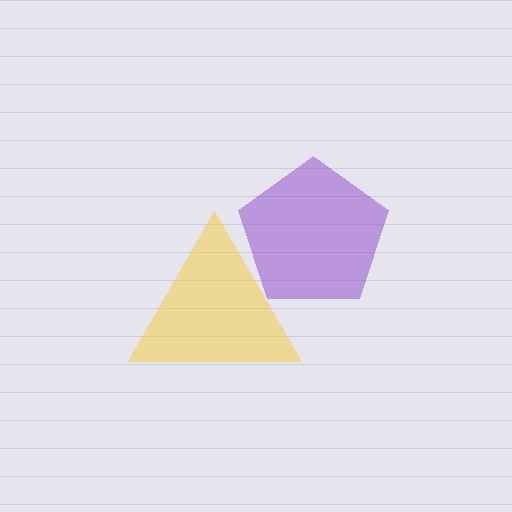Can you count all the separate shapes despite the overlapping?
Yes, there are 2 separate shapes.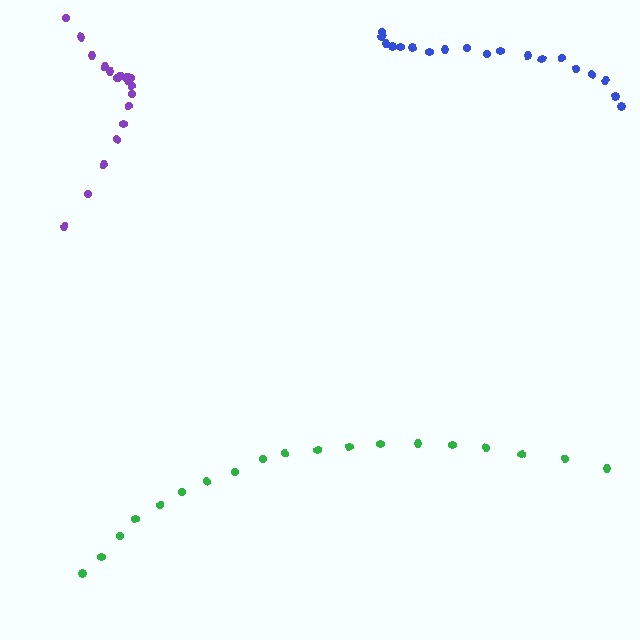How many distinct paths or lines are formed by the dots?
There are 3 distinct paths.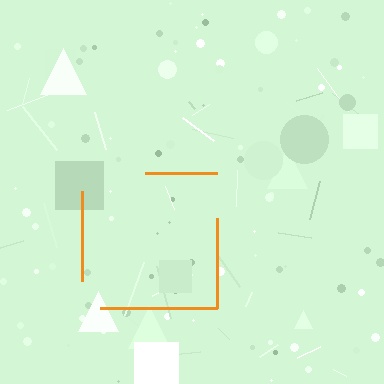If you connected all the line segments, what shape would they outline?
They would outline a square.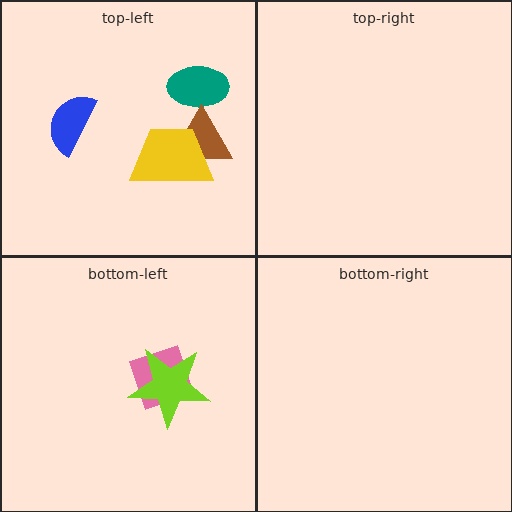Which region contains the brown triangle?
The top-left region.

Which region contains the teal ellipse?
The top-left region.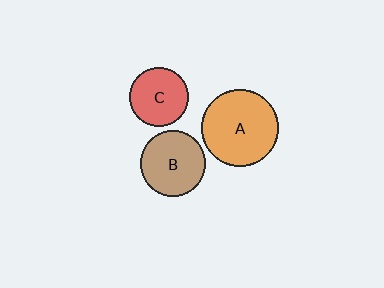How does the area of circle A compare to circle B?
Approximately 1.4 times.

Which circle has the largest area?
Circle A (orange).